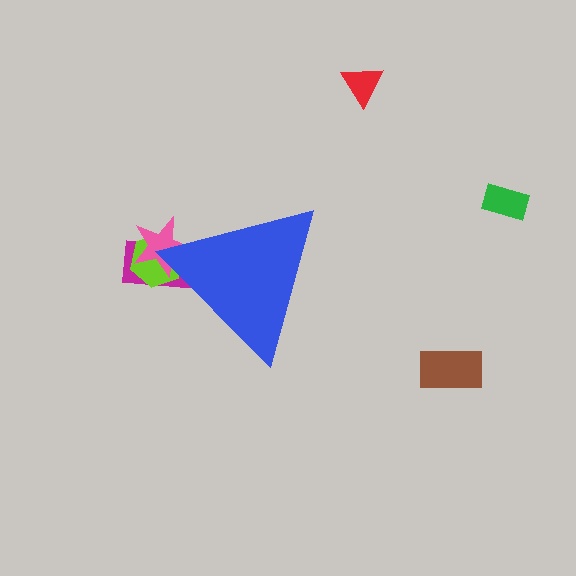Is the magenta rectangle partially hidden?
Yes, the magenta rectangle is partially hidden behind the blue triangle.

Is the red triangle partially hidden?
No, the red triangle is fully visible.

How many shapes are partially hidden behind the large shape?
3 shapes are partially hidden.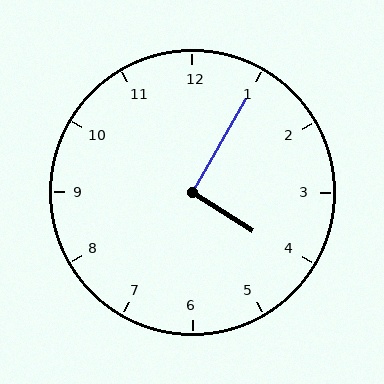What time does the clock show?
4:05.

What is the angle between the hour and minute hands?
Approximately 92 degrees.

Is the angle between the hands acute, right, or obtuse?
It is right.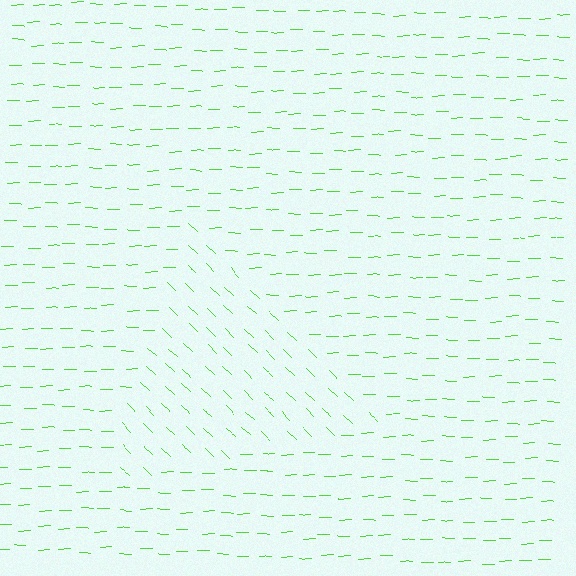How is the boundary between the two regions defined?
The boundary is defined purely by a change in line orientation (approximately 45 degrees difference). All lines are the same color and thickness.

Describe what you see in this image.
The image is filled with small lime line segments. A triangle region in the image has lines oriented differently from the surrounding lines, creating a visible texture boundary.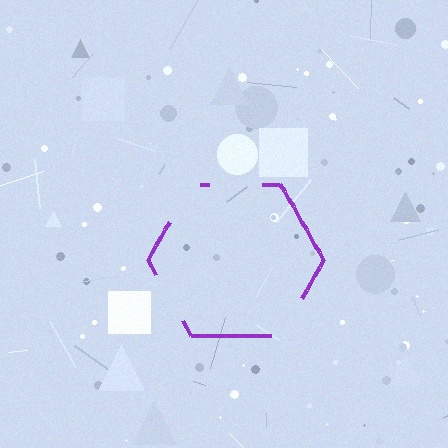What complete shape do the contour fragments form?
The contour fragments form a hexagon.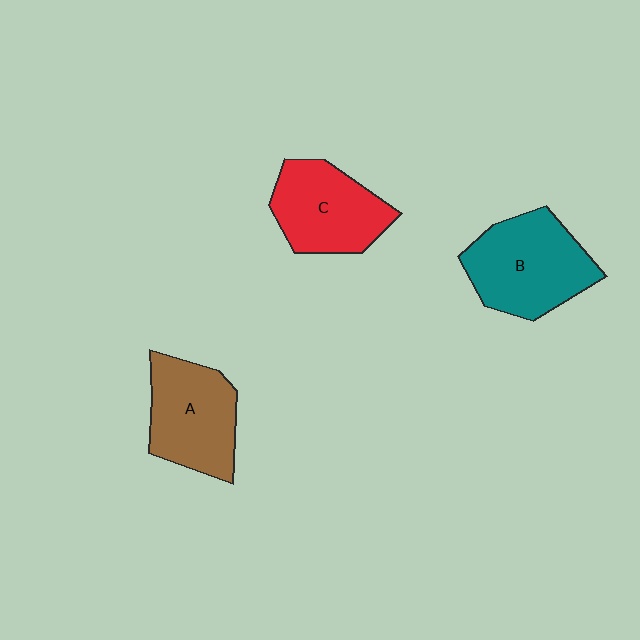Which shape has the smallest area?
Shape C (red).